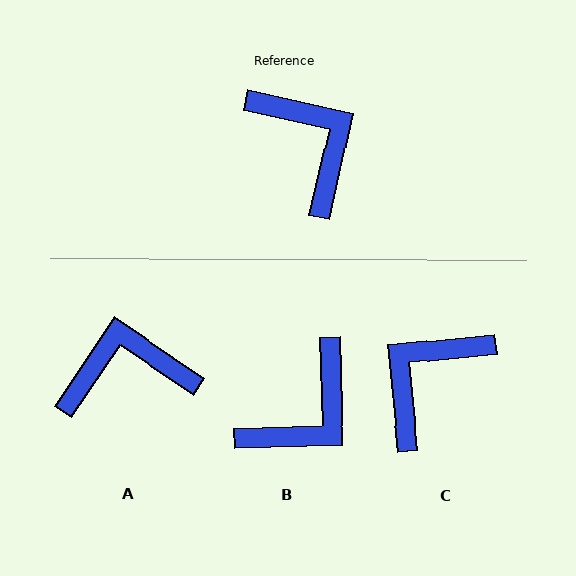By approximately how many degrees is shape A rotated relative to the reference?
Approximately 69 degrees counter-clockwise.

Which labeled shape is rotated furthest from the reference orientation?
C, about 109 degrees away.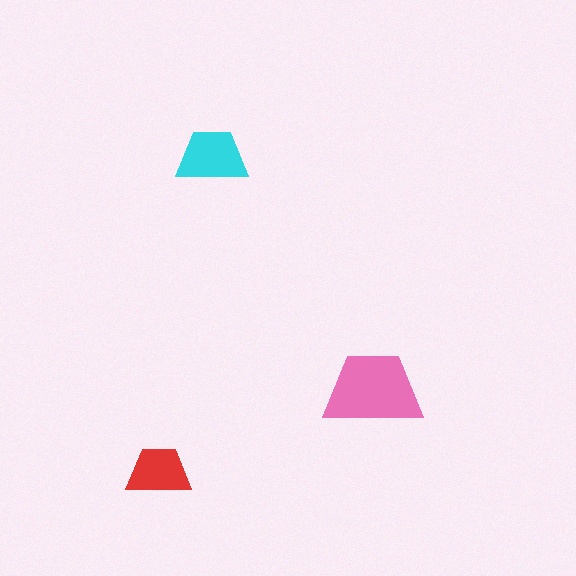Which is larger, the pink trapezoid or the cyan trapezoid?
The pink one.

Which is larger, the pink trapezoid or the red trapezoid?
The pink one.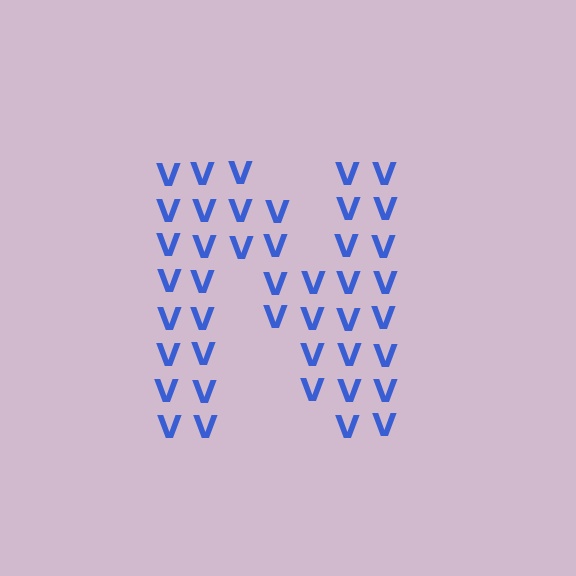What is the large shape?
The large shape is the letter N.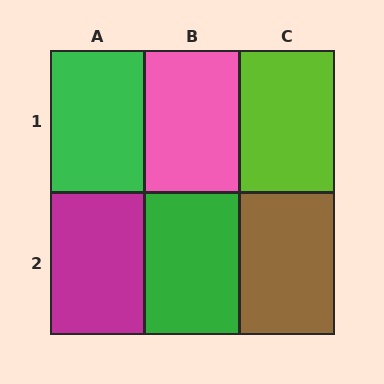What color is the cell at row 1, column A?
Green.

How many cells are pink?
1 cell is pink.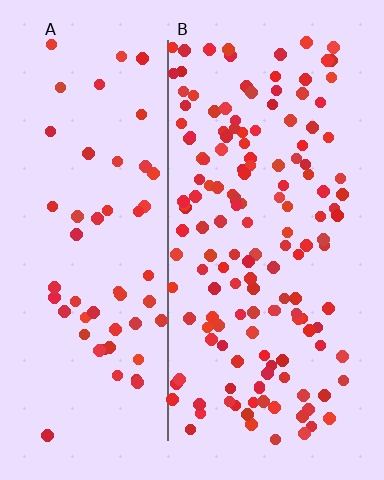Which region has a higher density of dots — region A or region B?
B (the right).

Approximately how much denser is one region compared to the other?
Approximately 2.6× — region B over region A.